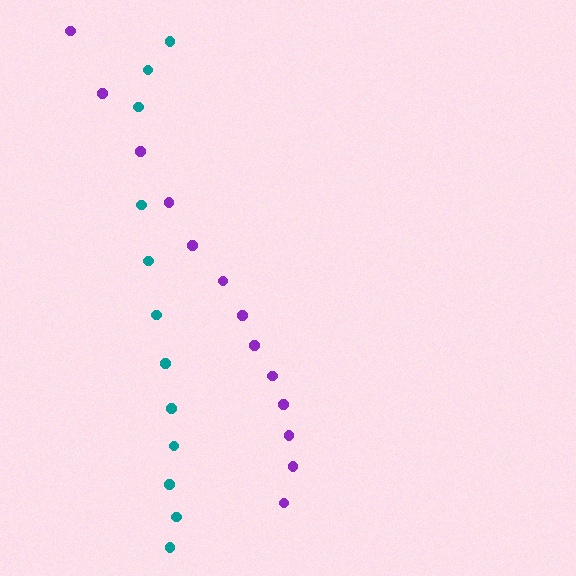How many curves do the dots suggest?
There are 2 distinct paths.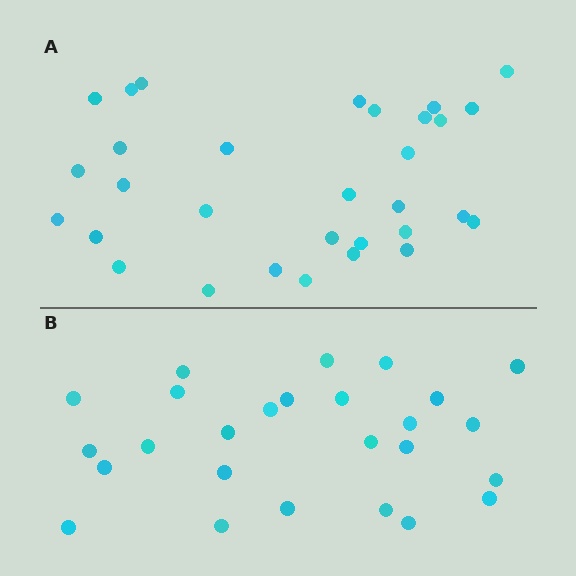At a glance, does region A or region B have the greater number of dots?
Region A (the top region) has more dots.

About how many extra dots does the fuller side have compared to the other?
Region A has about 5 more dots than region B.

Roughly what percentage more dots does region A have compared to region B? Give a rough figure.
About 20% more.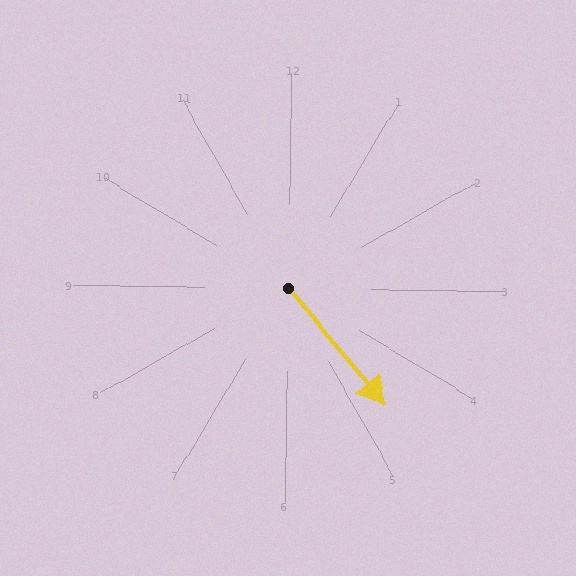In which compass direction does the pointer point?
Southeast.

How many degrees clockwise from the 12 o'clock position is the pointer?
Approximately 139 degrees.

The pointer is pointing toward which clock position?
Roughly 5 o'clock.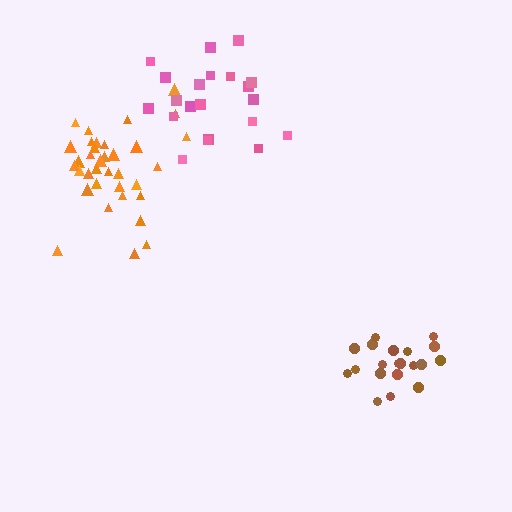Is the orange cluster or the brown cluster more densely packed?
Orange.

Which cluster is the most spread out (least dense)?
Pink.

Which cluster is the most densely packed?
Orange.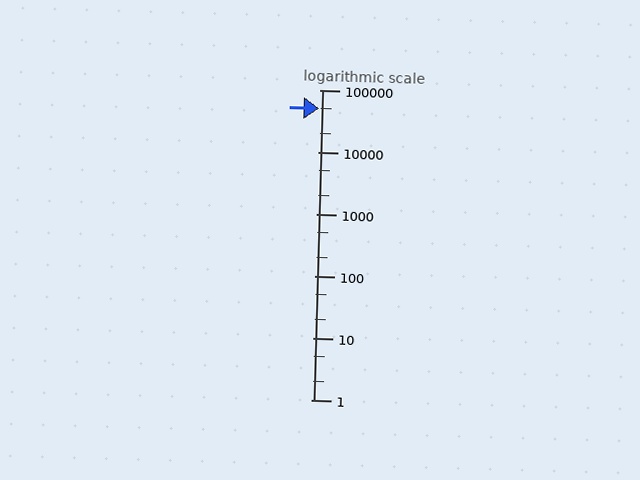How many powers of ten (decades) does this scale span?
The scale spans 5 decades, from 1 to 100000.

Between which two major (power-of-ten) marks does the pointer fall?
The pointer is between 10000 and 100000.